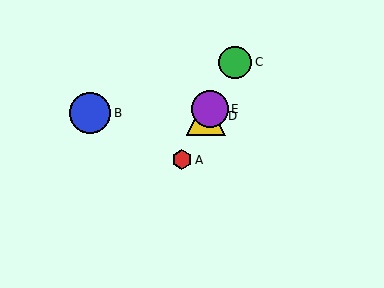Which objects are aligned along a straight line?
Objects A, C, D, E are aligned along a straight line.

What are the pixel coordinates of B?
Object B is at (90, 113).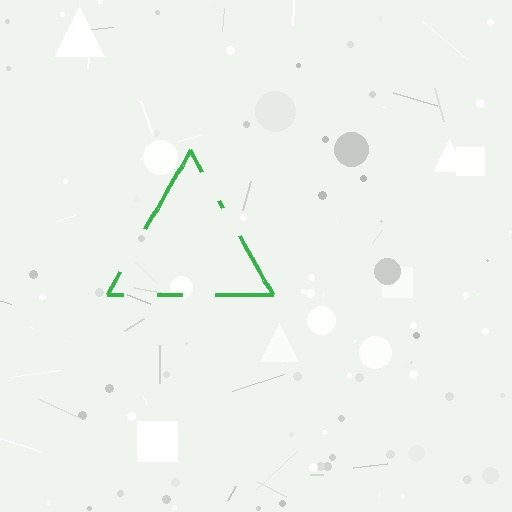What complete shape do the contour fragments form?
The contour fragments form a triangle.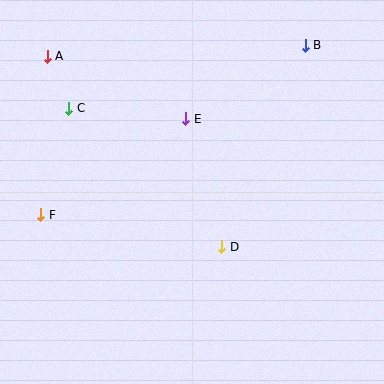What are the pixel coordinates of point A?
Point A is at (47, 56).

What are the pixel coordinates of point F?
Point F is at (41, 215).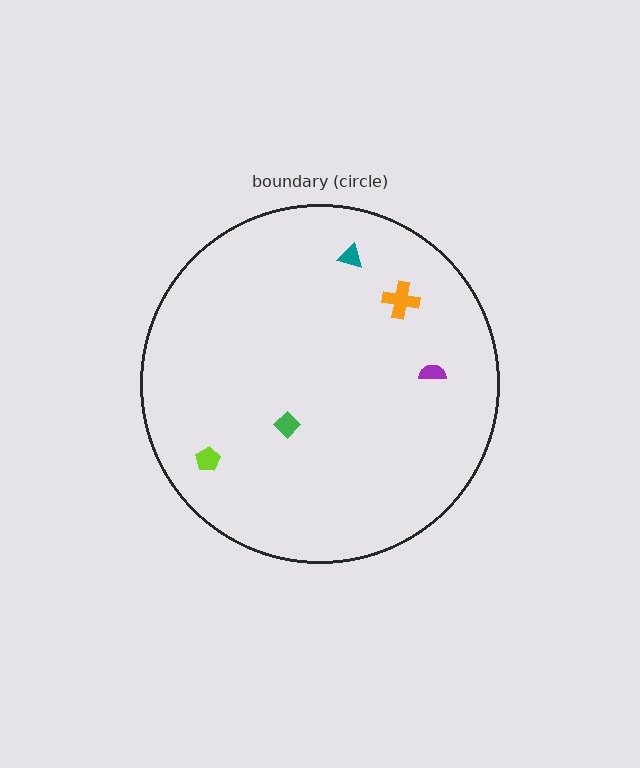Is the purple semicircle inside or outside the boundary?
Inside.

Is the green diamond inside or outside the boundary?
Inside.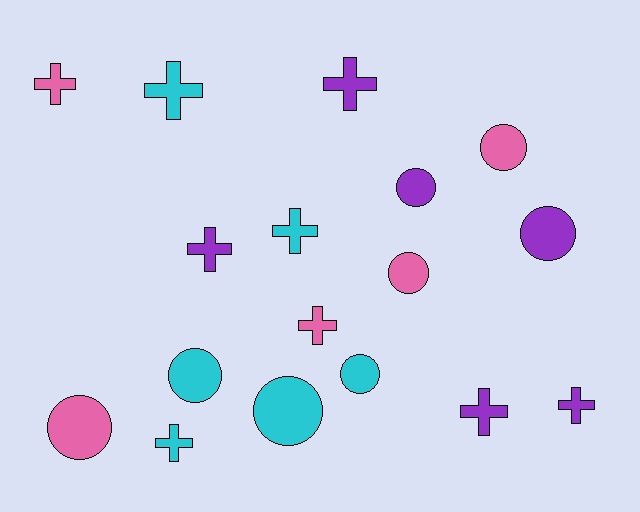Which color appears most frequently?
Purple, with 6 objects.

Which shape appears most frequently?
Cross, with 9 objects.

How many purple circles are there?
There are 2 purple circles.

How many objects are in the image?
There are 17 objects.